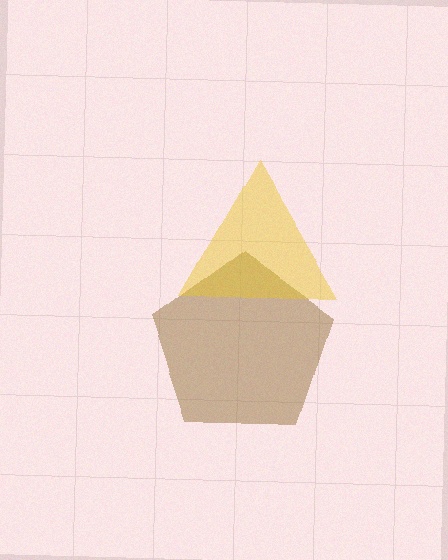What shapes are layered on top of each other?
The layered shapes are: a brown pentagon, a yellow triangle.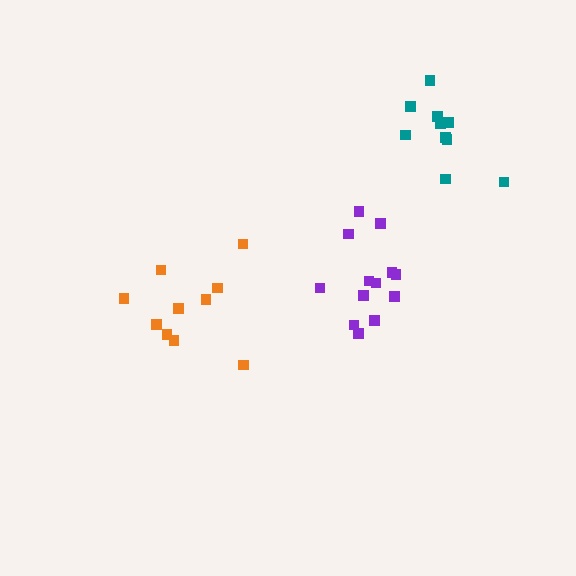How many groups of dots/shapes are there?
There are 3 groups.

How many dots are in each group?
Group 1: 10 dots, Group 2: 13 dots, Group 3: 10 dots (33 total).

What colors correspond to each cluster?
The clusters are colored: orange, purple, teal.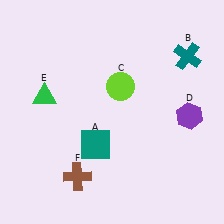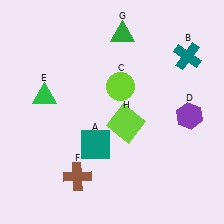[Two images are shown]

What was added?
A green triangle (G), a lime square (H) were added in Image 2.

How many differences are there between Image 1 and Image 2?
There are 2 differences between the two images.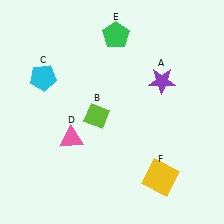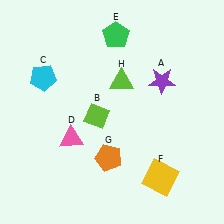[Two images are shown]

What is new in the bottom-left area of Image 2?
An orange pentagon (G) was added in the bottom-left area of Image 2.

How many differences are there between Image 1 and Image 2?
There are 2 differences between the two images.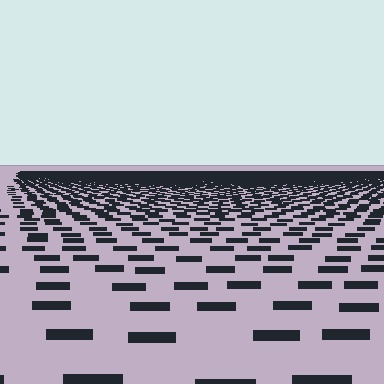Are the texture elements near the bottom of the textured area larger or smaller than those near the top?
Larger. Near the bottom, elements are closer to the viewer and appear at a bigger on-screen size.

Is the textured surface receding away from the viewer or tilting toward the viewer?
The surface is receding away from the viewer. Texture elements get smaller and denser toward the top.